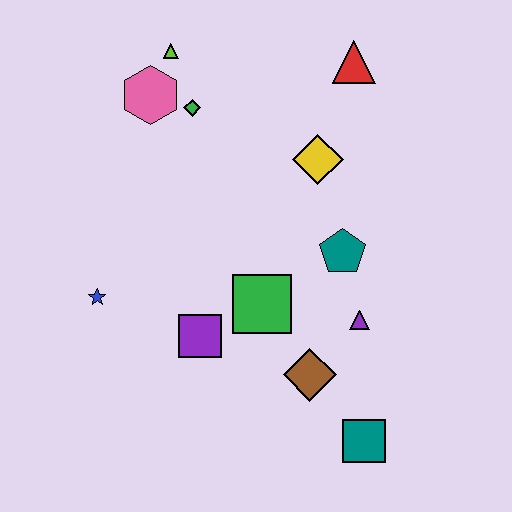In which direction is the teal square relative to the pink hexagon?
The teal square is below the pink hexagon.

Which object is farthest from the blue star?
The red triangle is farthest from the blue star.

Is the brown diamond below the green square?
Yes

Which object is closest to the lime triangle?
The pink hexagon is closest to the lime triangle.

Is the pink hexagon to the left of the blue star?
No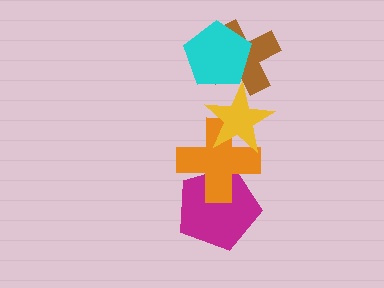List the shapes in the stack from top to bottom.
From top to bottom: the cyan pentagon, the brown cross, the yellow star, the orange cross, the magenta pentagon.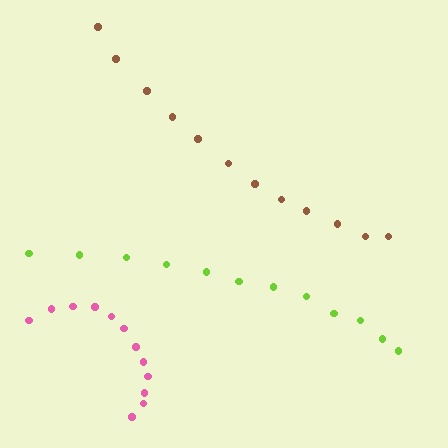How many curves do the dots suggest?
There are 3 distinct paths.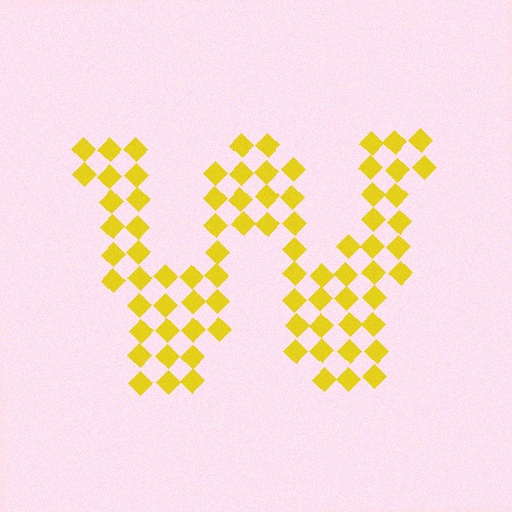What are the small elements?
The small elements are diamonds.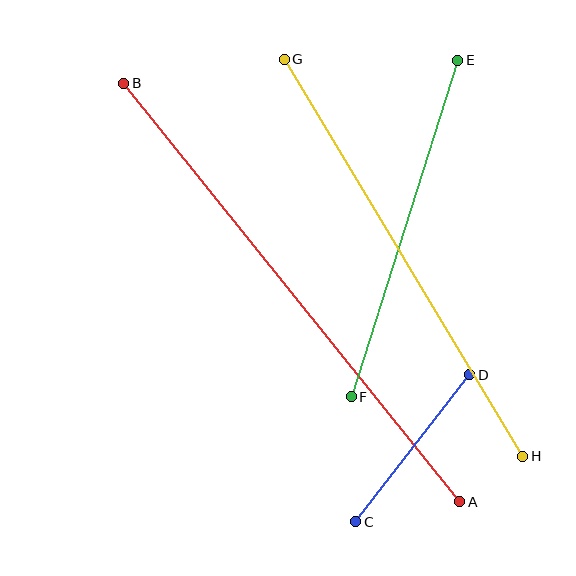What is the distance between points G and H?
The distance is approximately 463 pixels.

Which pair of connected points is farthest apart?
Points A and B are farthest apart.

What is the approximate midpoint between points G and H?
The midpoint is at approximately (404, 258) pixels.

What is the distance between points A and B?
The distance is approximately 536 pixels.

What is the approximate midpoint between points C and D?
The midpoint is at approximately (413, 448) pixels.